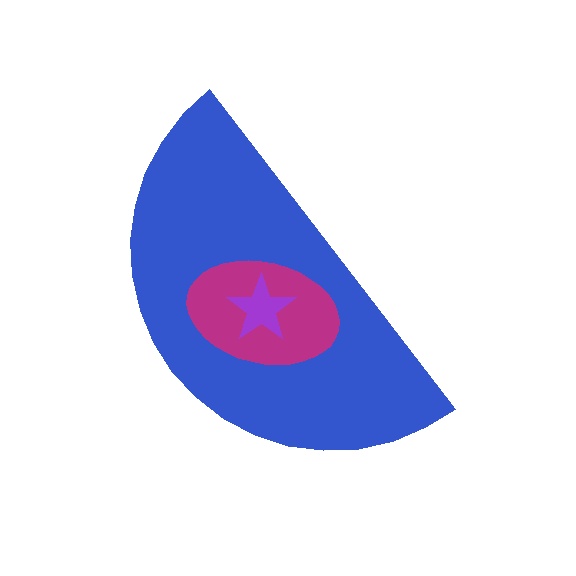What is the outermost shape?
The blue semicircle.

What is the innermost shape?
The purple star.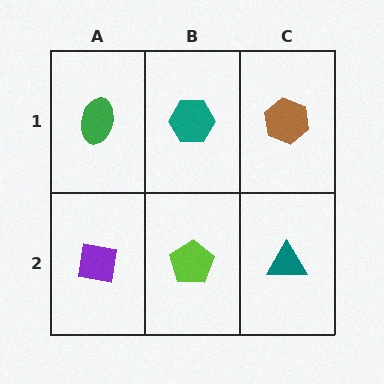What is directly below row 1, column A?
A purple square.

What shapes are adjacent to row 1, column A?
A purple square (row 2, column A), a teal hexagon (row 1, column B).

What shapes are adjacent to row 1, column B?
A lime pentagon (row 2, column B), a green ellipse (row 1, column A), a brown hexagon (row 1, column C).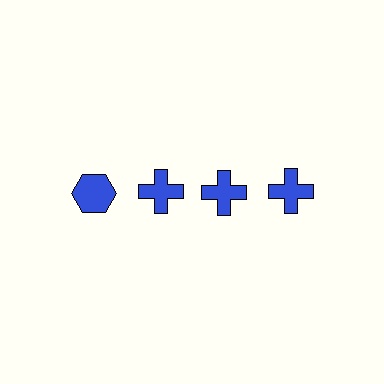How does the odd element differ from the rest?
It has a different shape: hexagon instead of cross.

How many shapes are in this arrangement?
There are 4 shapes arranged in a grid pattern.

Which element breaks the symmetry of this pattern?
The blue hexagon in the top row, leftmost column breaks the symmetry. All other shapes are blue crosses.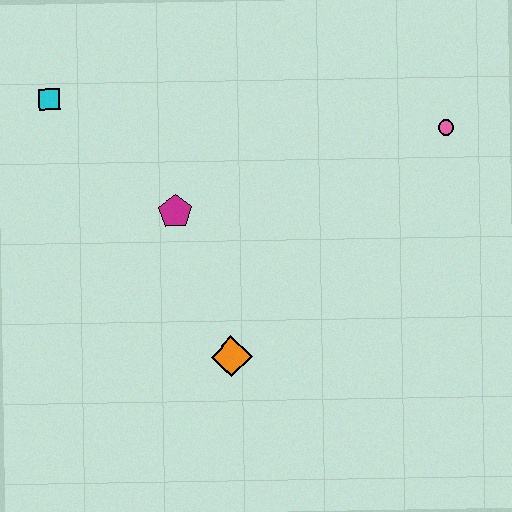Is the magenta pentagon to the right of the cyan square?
Yes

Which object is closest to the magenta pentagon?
The orange diamond is closest to the magenta pentagon.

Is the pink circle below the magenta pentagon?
No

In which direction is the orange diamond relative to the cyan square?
The orange diamond is below the cyan square.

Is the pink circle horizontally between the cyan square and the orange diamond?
No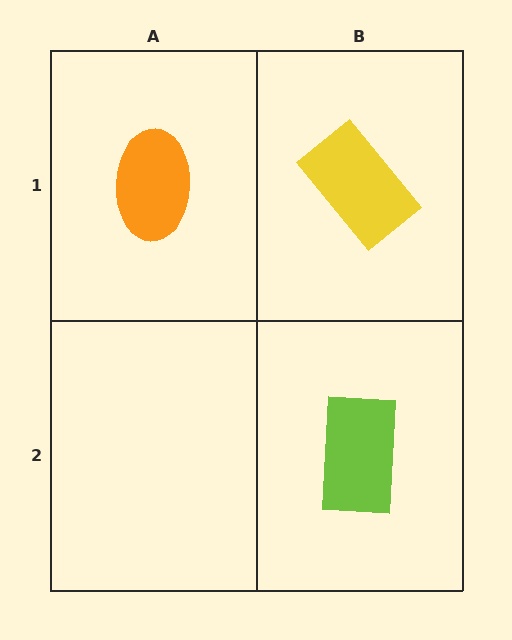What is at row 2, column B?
A lime rectangle.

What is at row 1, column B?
A yellow rectangle.